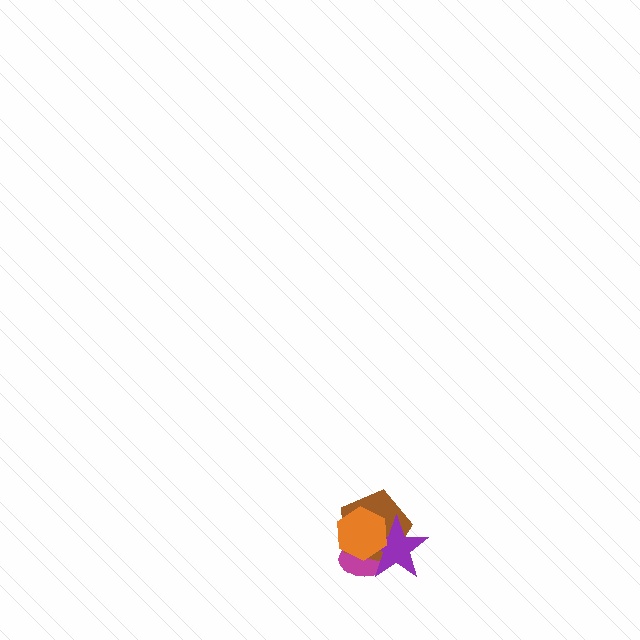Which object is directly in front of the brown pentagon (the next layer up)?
The purple star is directly in front of the brown pentagon.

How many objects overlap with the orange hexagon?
3 objects overlap with the orange hexagon.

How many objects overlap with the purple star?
3 objects overlap with the purple star.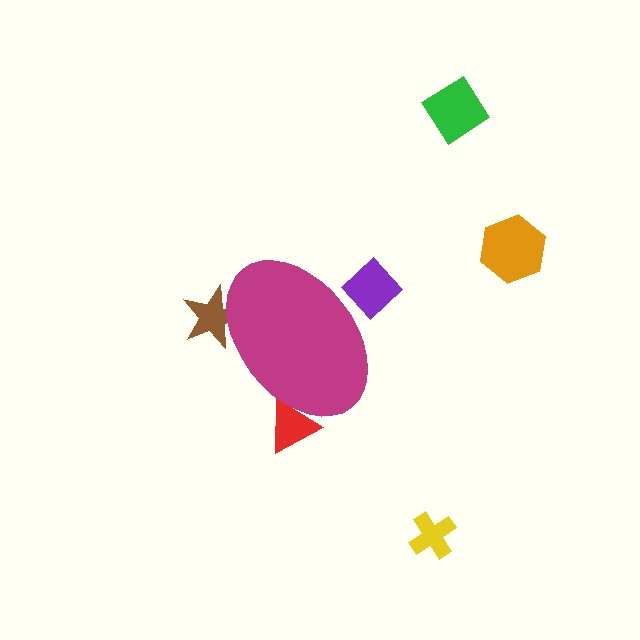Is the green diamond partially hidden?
No, the green diamond is fully visible.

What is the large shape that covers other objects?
A magenta ellipse.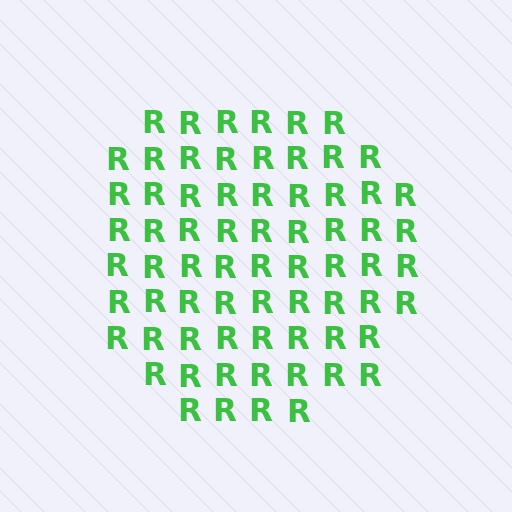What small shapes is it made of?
It is made of small letter R's.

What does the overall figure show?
The overall figure shows a circle.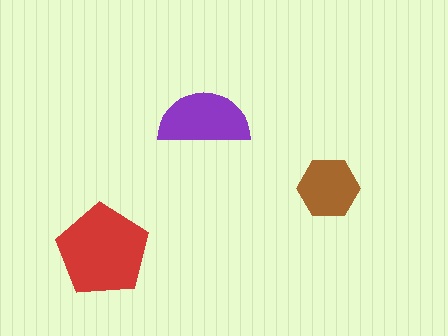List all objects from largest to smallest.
The red pentagon, the purple semicircle, the brown hexagon.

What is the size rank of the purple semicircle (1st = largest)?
2nd.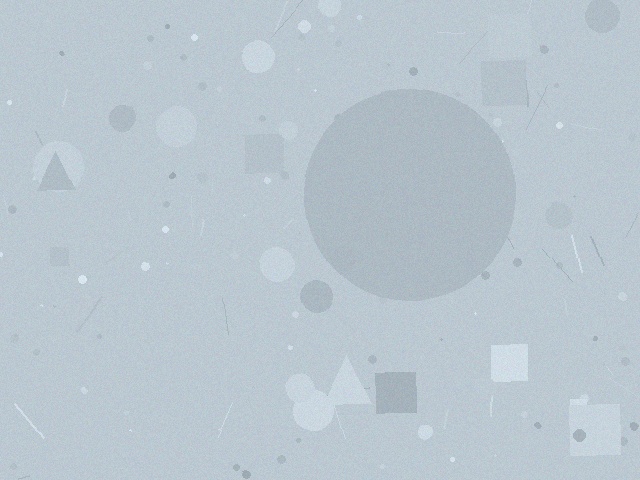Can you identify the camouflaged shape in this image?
The camouflaged shape is a circle.